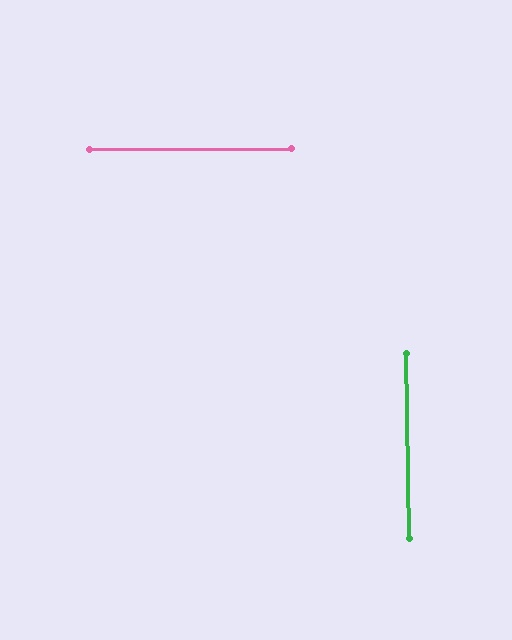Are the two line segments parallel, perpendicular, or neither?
Perpendicular — they meet at approximately 90°.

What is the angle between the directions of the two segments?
Approximately 90 degrees.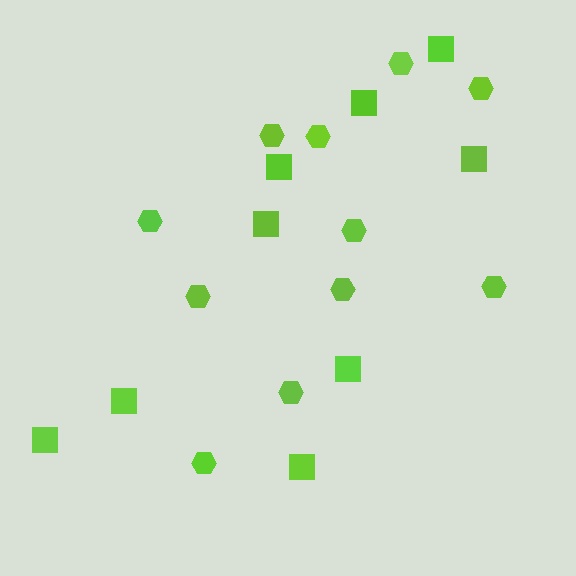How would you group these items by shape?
There are 2 groups: one group of squares (9) and one group of hexagons (11).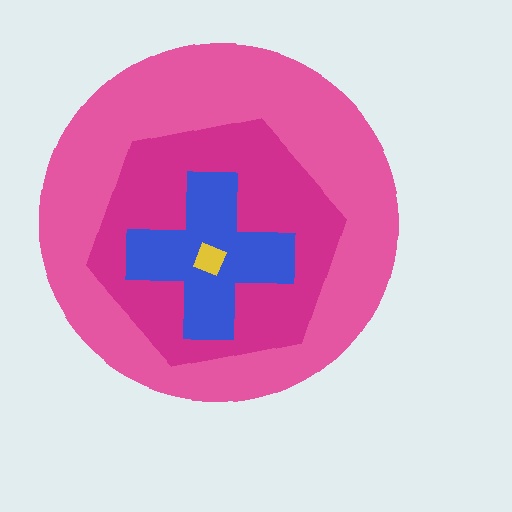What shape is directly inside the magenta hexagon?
The blue cross.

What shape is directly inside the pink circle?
The magenta hexagon.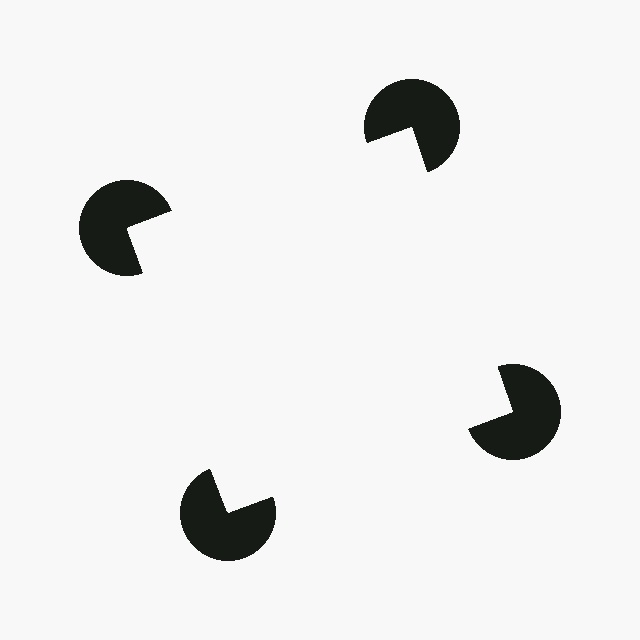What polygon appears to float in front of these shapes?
An illusory square — its edges are inferred from the aligned wedge cuts in the pac-man discs, not physically drawn.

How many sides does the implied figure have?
4 sides.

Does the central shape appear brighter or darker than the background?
It typically appears slightly brighter than the background, even though no actual brightness change is drawn.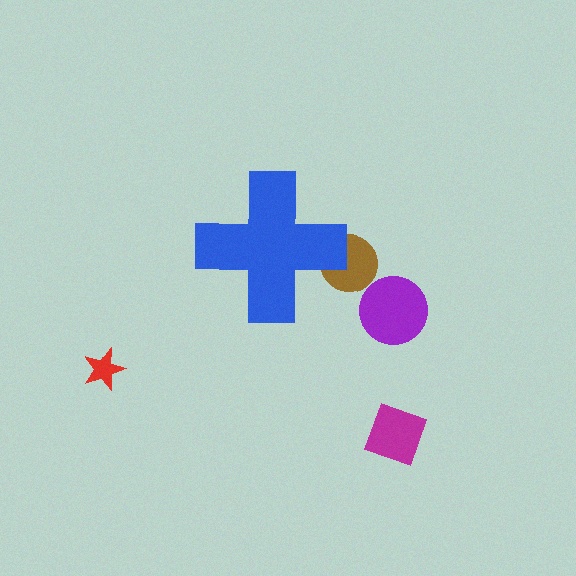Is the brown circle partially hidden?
Yes, the brown circle is partially hidden behind the blue cross.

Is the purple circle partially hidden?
No, the purple circle is fully visible.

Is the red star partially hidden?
No, the red star is fully visible.